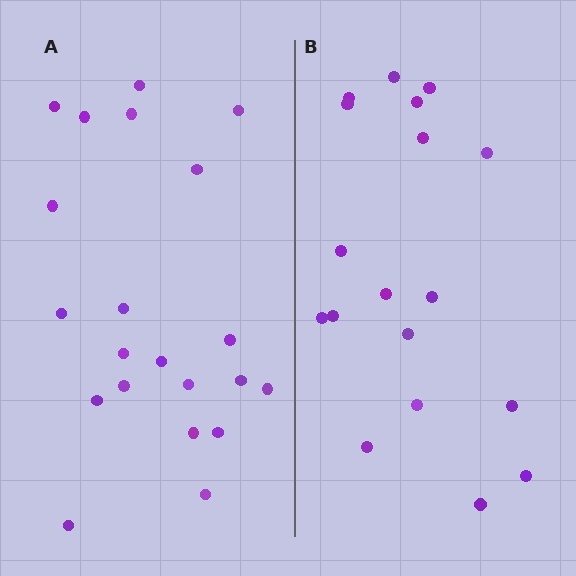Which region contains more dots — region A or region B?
Region A (the left region) has more dots.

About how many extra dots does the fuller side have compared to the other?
Region A has just a few more — roughly 2 or 3 more dots than region B.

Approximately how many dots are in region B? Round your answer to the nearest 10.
About 20 dots. (The exact count is 18, which rounds to 20.)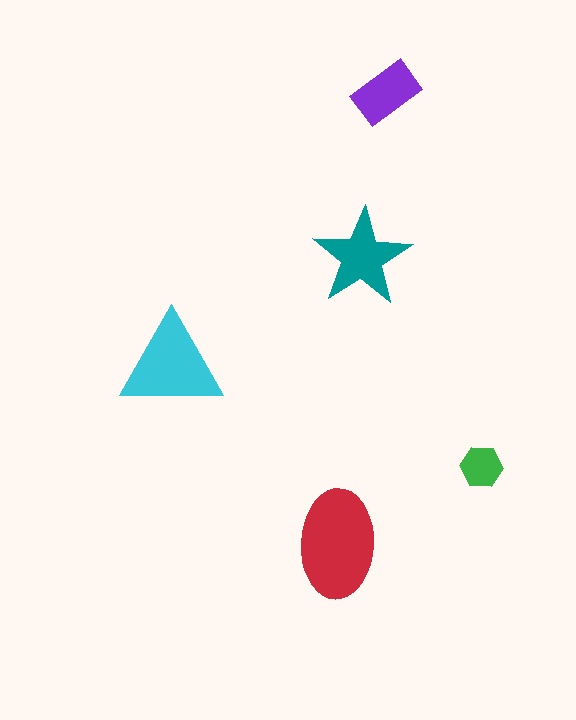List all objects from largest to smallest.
The red ellipse, the cyan triangle, the teal star, the purple rectangle, the green hexagon.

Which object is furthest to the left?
The cyan triangle is leftmost.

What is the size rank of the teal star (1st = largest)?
3rd.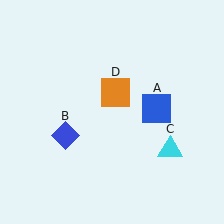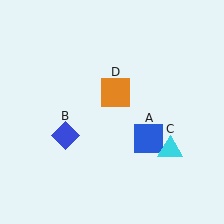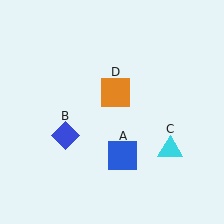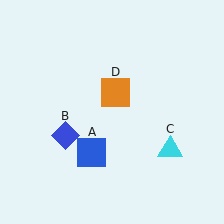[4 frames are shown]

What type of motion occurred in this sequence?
The blue square (object A) rotated clockwise around the center of the scene.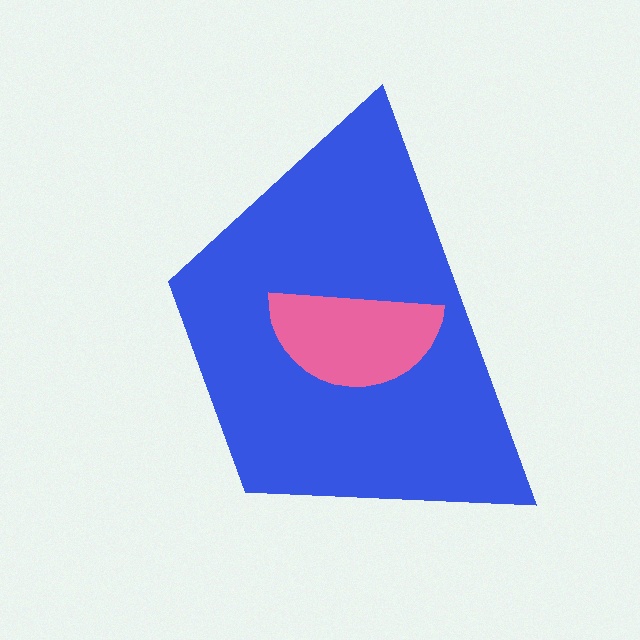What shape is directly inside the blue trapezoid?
The pink semicircle.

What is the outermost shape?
The blue trapezoid.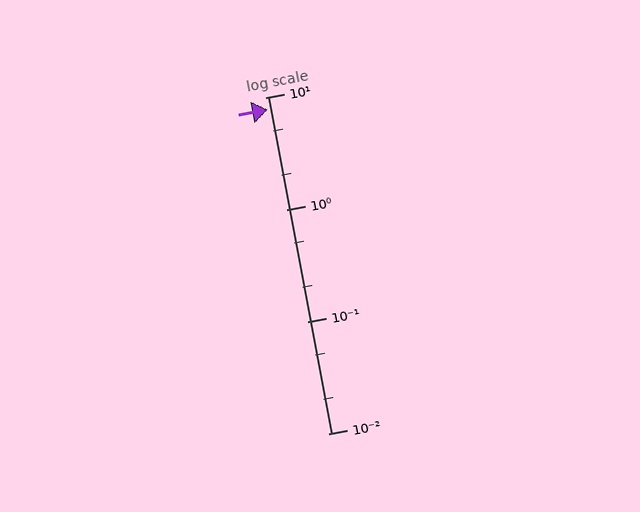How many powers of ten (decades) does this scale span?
The scale spans 3 decades, from 0.01 to 10.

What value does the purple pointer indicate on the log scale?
The pointer indicates approximately 7.8.